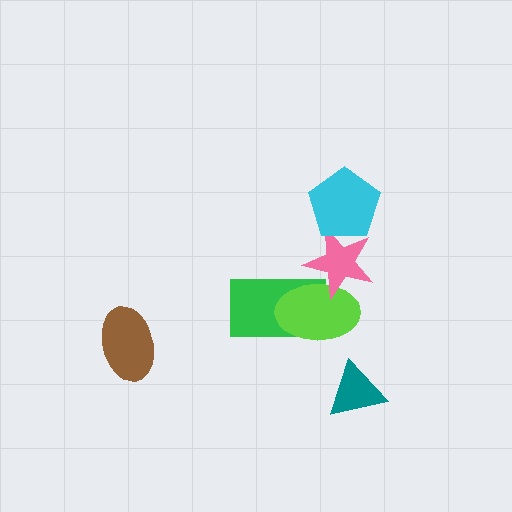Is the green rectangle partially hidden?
Yes, it is partially covered by another shape.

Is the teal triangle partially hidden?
No, no other shape covers it.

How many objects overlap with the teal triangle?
0 objects overlap with the teal triangle.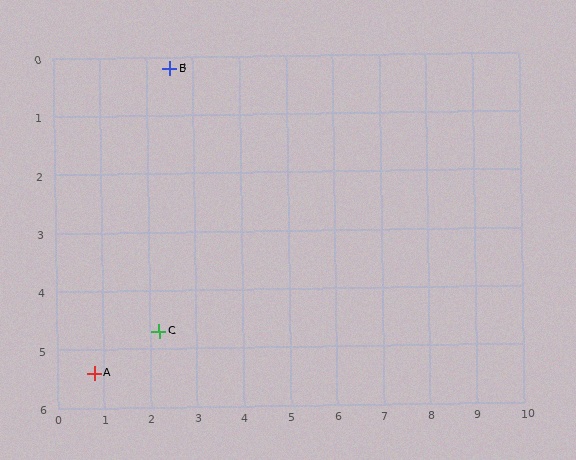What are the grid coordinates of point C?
Point C is at approximately (2.2, 4.7).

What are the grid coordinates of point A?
Point A is at approximately (0.8, 5.4).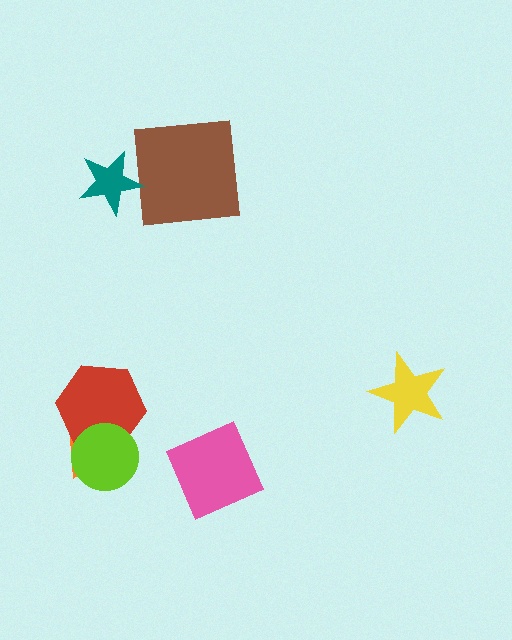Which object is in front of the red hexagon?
The lime circle is in front of the red hexagon.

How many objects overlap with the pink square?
0 objects overlap with the pink square.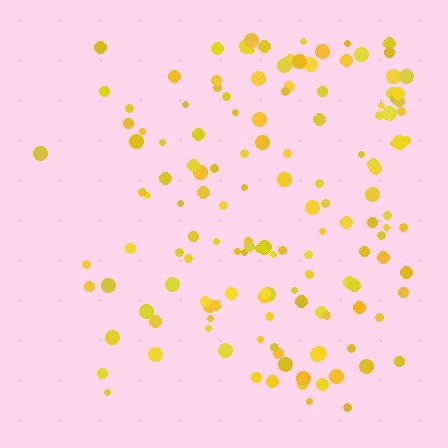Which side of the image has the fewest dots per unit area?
The left.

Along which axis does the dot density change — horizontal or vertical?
Horizontal.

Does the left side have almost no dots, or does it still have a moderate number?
Still a moderate number, just noticeably fewer than the right.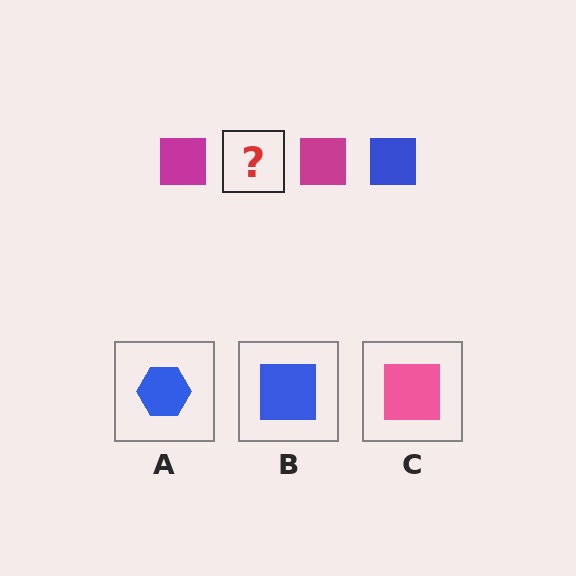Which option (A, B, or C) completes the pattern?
B.